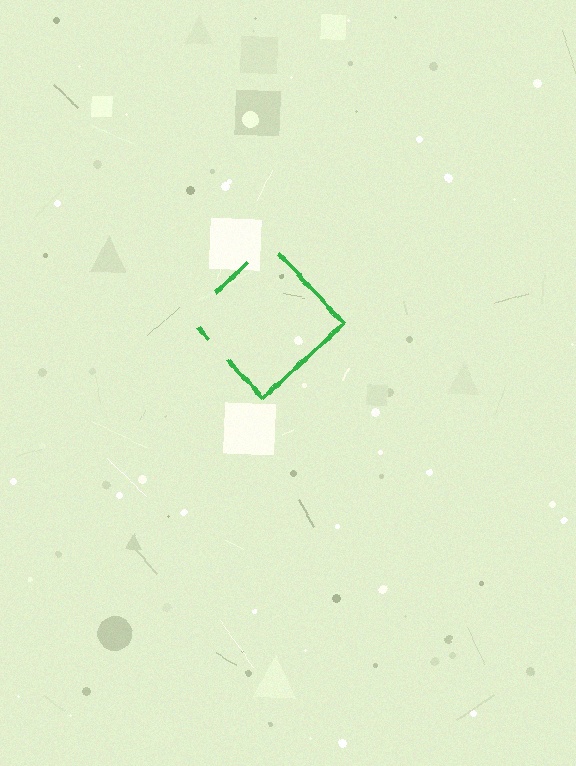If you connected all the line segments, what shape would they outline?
They would outline a diamond.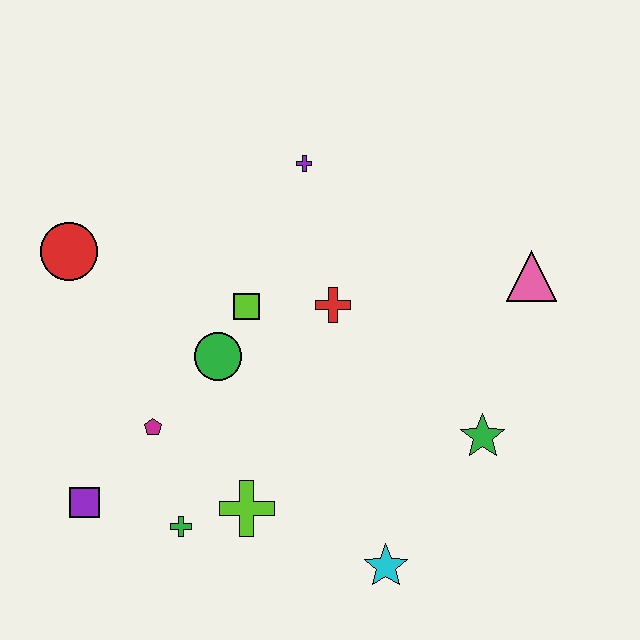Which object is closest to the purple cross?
The red cross is closest to the purple cross.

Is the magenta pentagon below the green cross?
No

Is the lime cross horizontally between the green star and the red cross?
No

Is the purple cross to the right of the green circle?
Yes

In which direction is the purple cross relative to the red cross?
The purple cross is above the red cross.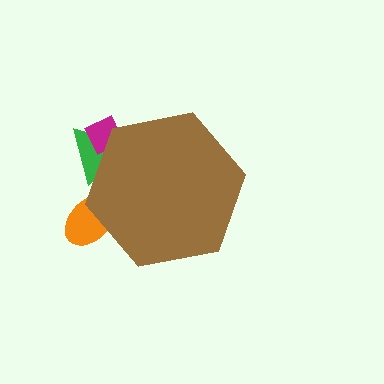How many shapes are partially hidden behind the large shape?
3 shapes are partially hidden.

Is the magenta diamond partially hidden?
Yes, the magenta diamond is partially hidden behind the brown hexagon.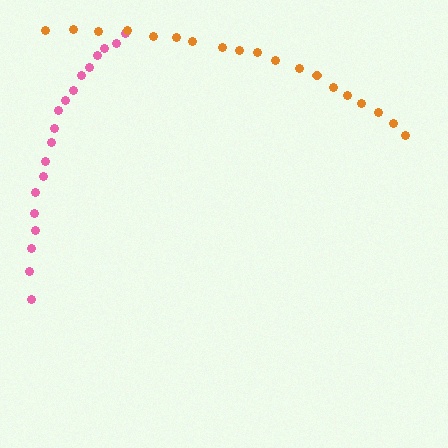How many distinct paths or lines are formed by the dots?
There are 2 distinct paths.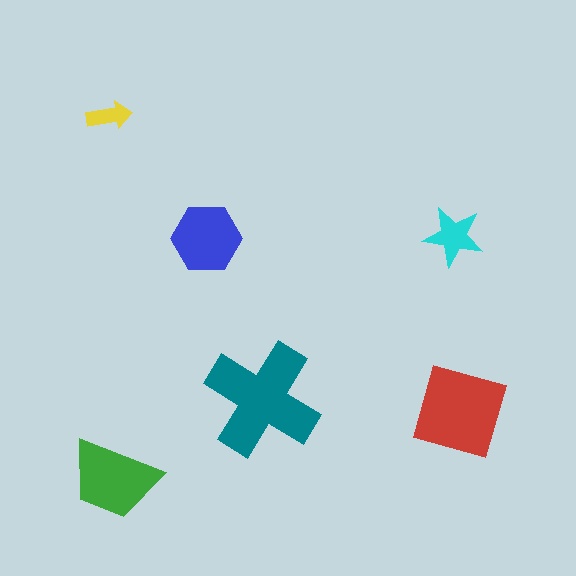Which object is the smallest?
The yellow arrow.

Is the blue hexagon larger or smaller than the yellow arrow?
Larger.